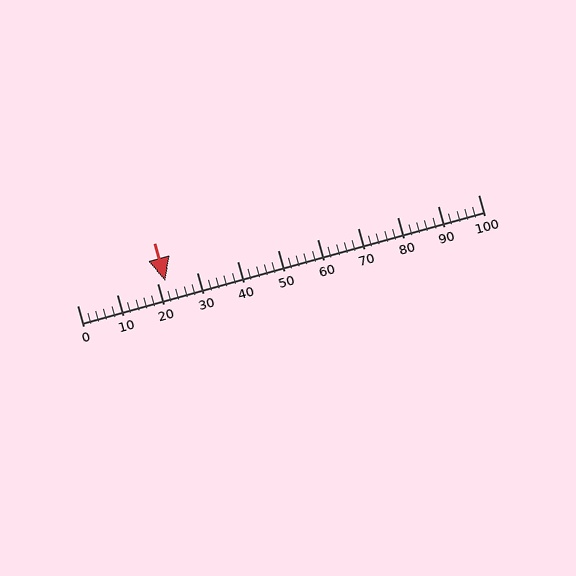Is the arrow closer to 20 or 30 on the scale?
The arrow is closer to 20.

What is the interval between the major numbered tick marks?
The major tick marks are spaced 10 units apart.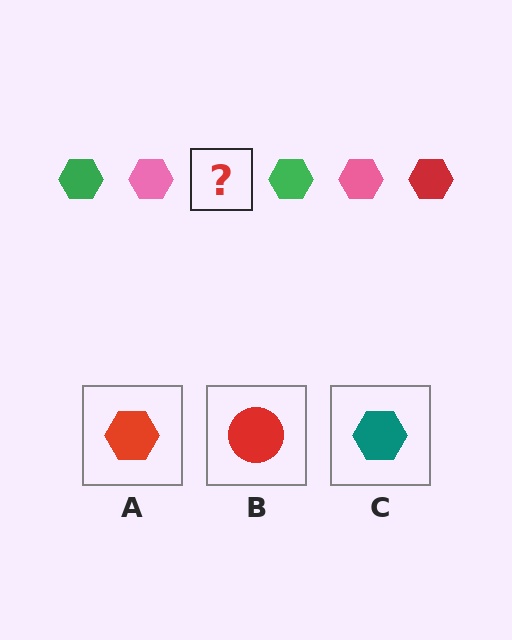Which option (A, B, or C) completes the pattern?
A.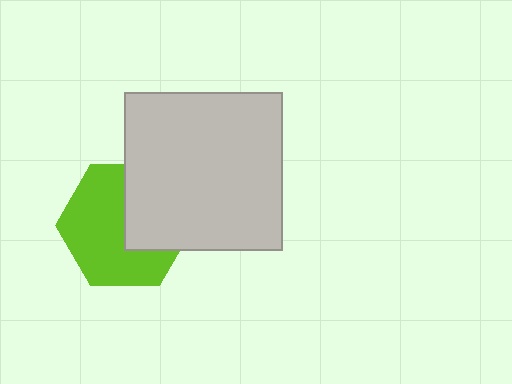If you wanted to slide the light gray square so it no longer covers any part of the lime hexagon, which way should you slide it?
Slide it right — that is the most direct way to separate the two shapes.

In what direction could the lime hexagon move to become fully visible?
The lime hexagon could move left. That would shift it out from behind the light gray square entirely.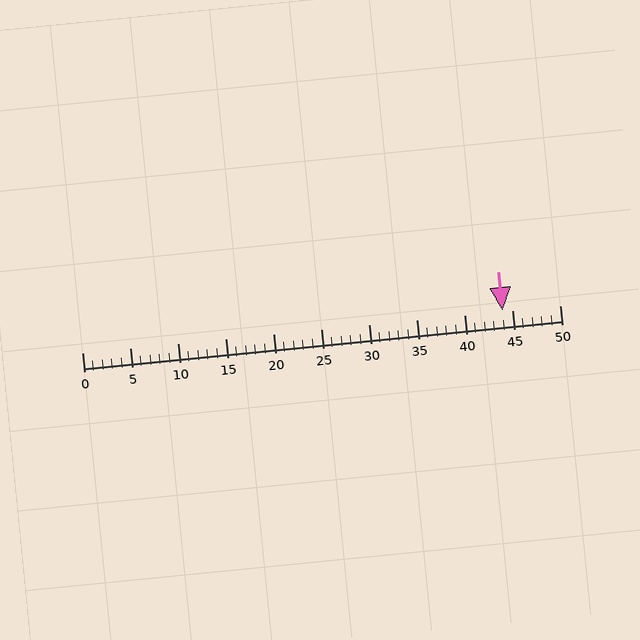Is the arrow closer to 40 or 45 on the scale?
The arrow is closer to 45.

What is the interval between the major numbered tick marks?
The major tick marks are spaced 5 units apart.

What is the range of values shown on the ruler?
The ruler shows values from 0 to 50.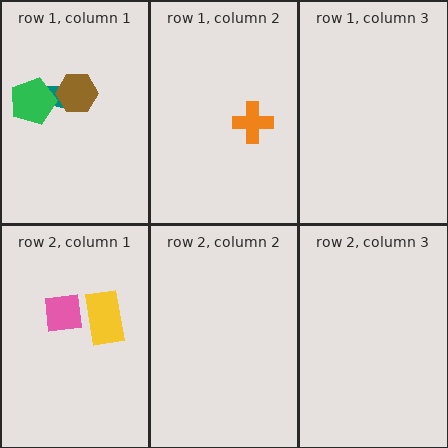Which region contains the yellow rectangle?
The row 2, column 1 region.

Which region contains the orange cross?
The row 1, column 2 region.